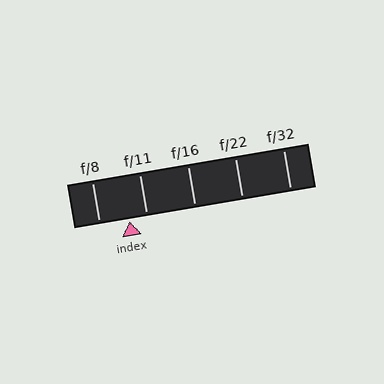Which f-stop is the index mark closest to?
The index mark is closest to f/11.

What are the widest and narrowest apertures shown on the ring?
The widest aperture shown is f/8 and the narrowest is f/32.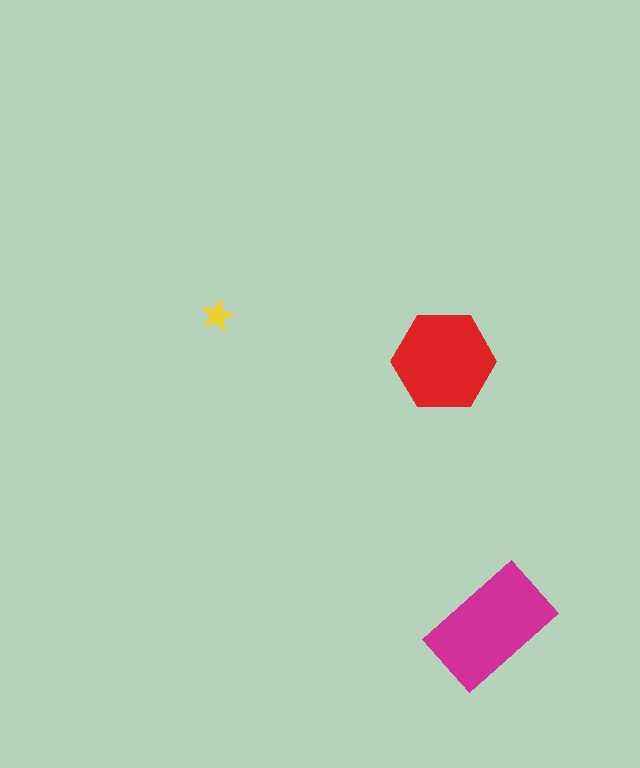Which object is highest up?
The yellow star is topmost.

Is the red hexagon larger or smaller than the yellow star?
Larger.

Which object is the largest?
The magenta rectangle.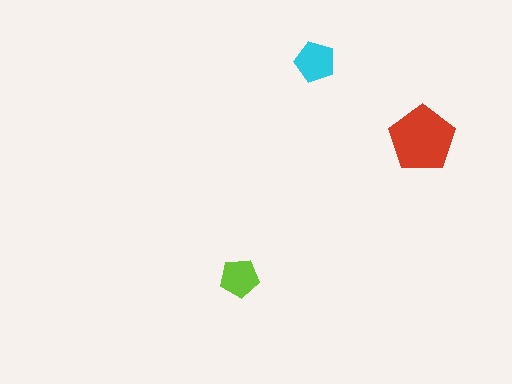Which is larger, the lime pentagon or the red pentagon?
The red one.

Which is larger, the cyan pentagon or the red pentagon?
The red one.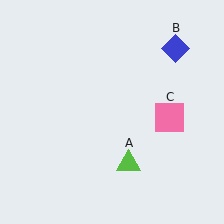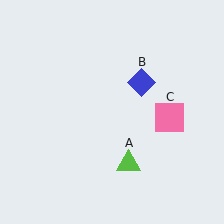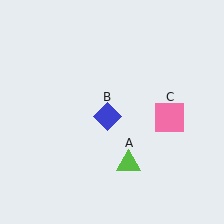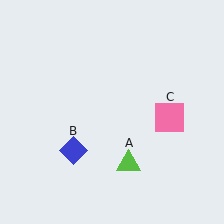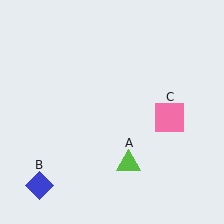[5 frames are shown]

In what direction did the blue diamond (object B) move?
The blue diamond (object B) moved down and to the left.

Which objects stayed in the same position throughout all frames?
Lime triangle (object A) and pink square (object C) remained stationary.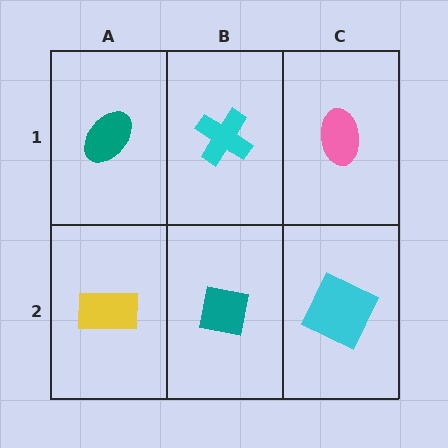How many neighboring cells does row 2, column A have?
2.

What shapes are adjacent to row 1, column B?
A teal square (row 2, column B), a teal ellipse (row 1, column A), a pink ellipse (row 1, column C).